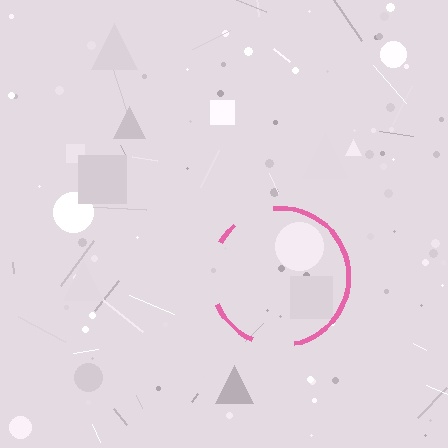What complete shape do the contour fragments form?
The contour fragments form a circle.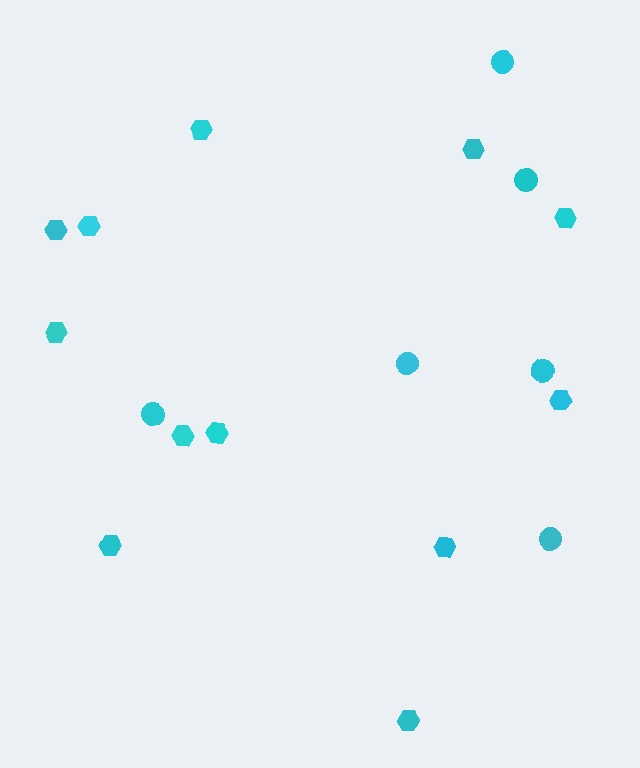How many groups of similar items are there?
There are 2 groups: one group of hexagons (12) and one group of circles (6).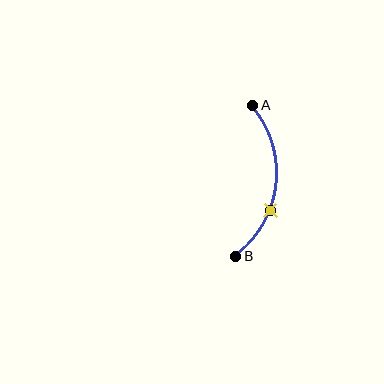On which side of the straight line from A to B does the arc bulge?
The arc bulges to the right of the straight line connecting A and B.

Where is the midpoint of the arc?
The arc midpoint is the point on the curve farthest from the straight line joining A and B. It sits to the right of that line.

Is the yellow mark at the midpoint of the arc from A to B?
No. The yellow mark lies on the arc but is closer to endpoint B. The arc midpoint would be at the point on the curve equidistant along the arc from both A and B.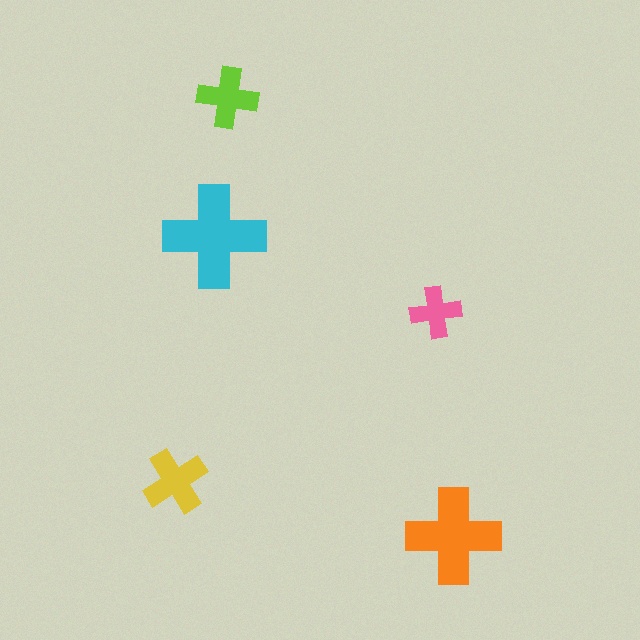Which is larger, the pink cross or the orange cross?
The orange one.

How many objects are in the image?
There are 5 objects in the image.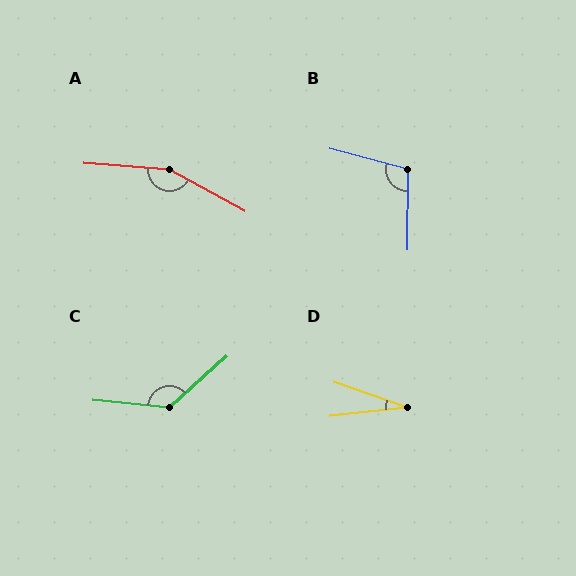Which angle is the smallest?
D, at approximately 26 degrees.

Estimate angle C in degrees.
Approximately 133 degrees.